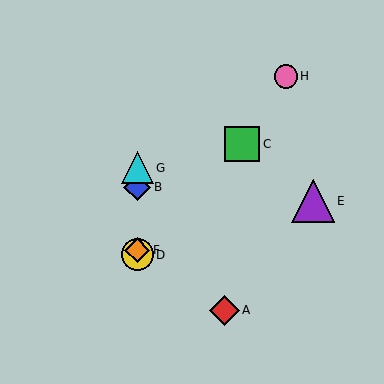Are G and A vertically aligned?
No, G is at x≈137 and A is at x≈224.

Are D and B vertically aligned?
Yes, both are at x≈137.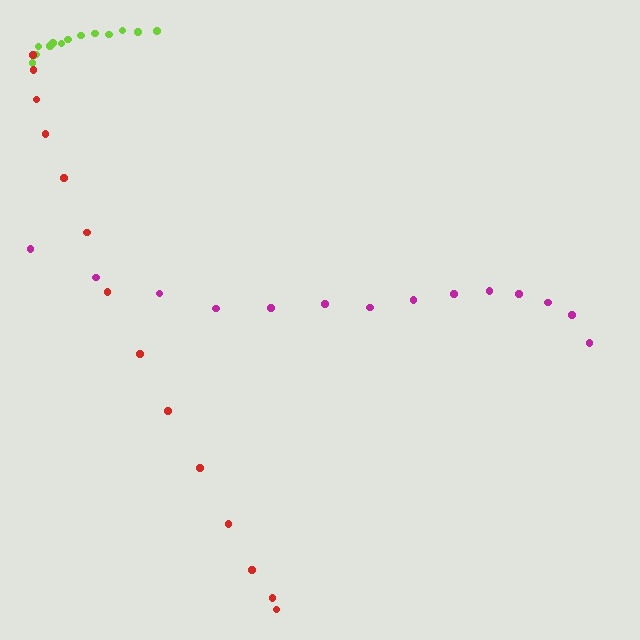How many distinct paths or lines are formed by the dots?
There are 3 distinct paths.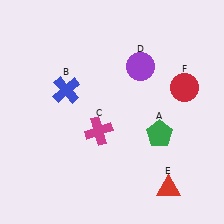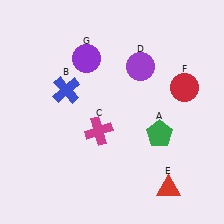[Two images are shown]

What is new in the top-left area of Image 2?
A purple circle (G) was added in the top-left area of Image 2.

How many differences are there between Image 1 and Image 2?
There is 1 difference between the two images.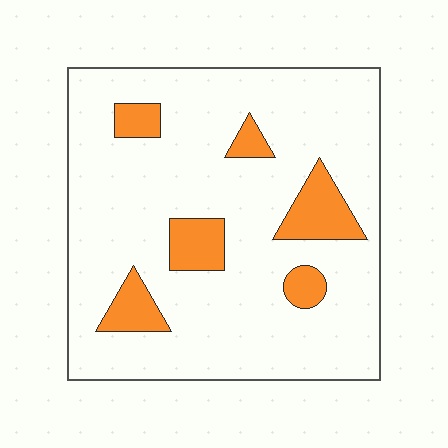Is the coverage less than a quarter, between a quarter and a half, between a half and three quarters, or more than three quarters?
Less than a quarter.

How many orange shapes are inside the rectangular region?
6.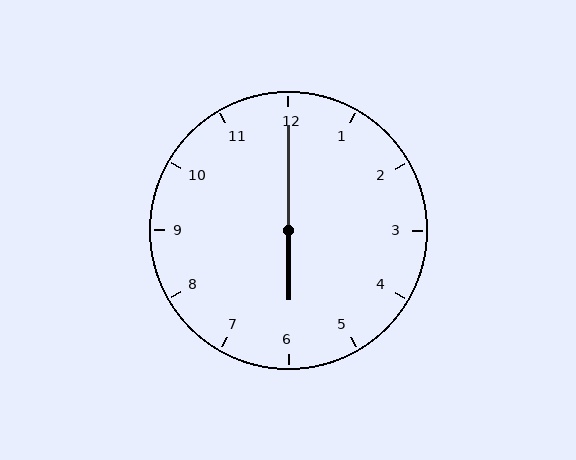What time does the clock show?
6:00.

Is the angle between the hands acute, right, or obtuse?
It is obtuse.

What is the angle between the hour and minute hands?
Approximately 180 degrees.